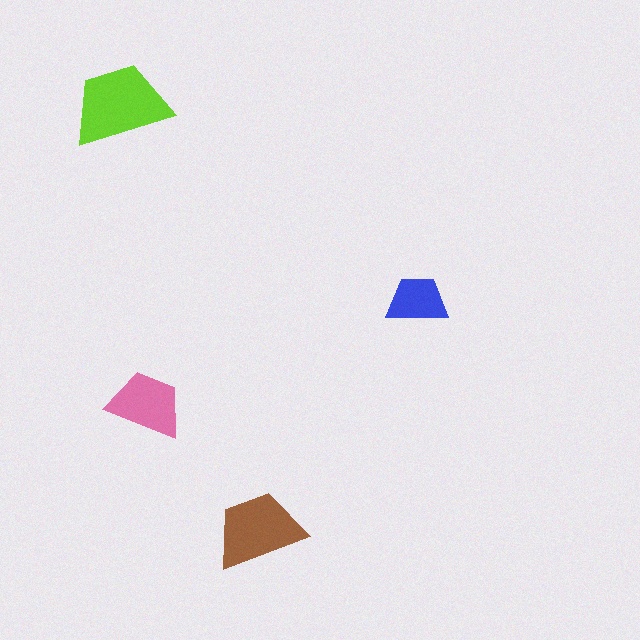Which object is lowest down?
The brown trapezoid is bottommost.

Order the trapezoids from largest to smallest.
the lime one, the brown one, the pink one, the blue one.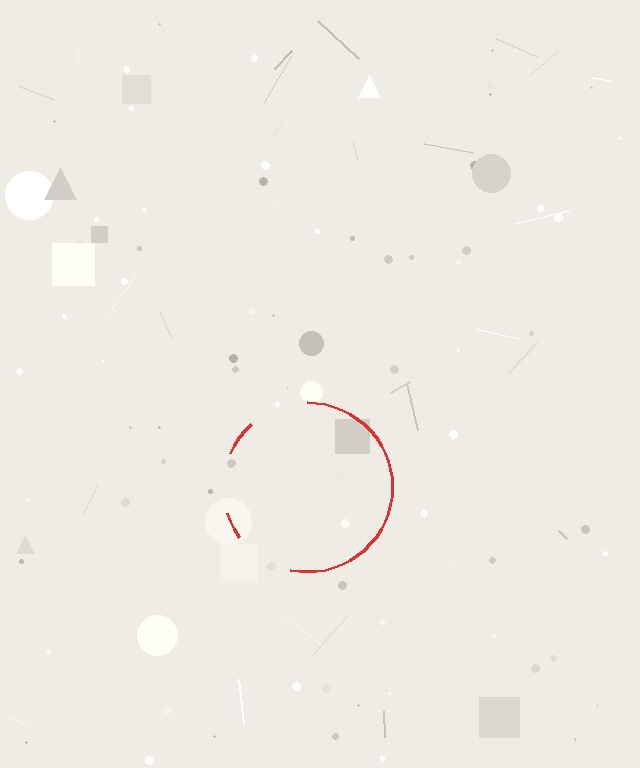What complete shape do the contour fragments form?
The contour fragments form a circle.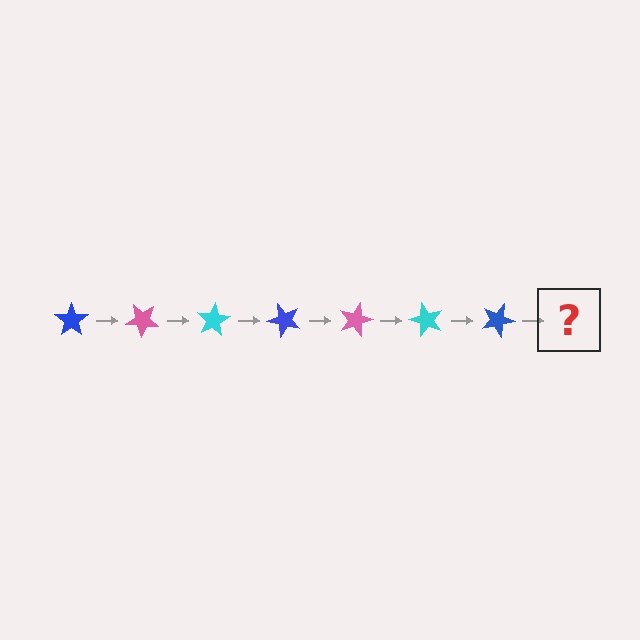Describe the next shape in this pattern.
It should be a pink star, rotated 280 degrees from the start.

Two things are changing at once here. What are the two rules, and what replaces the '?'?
The two rules are that it rotates 40 degrees each step and the color cycles through blue, pink, and cyan. The '?' should be a pink star, rotated 280 degrees from the start.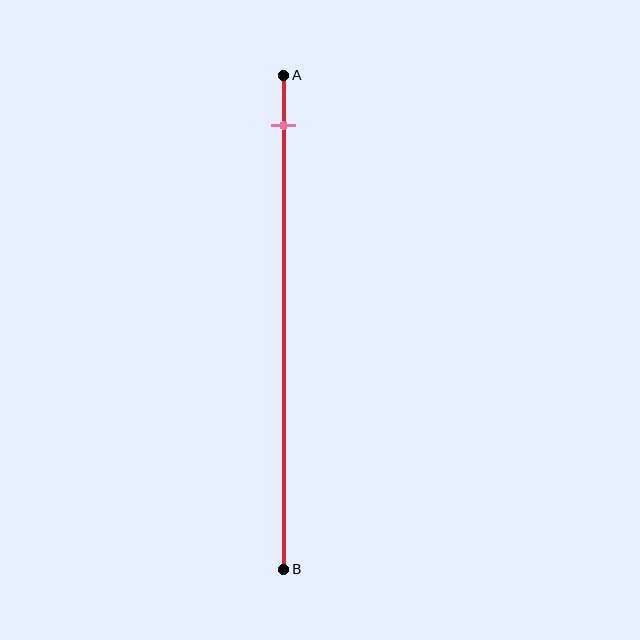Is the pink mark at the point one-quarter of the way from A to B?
No, the mark is at about 10% from A, not at the 25% one-quarter point.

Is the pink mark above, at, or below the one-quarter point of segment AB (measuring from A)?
The pink mark is above the one-quarter point of segment AB.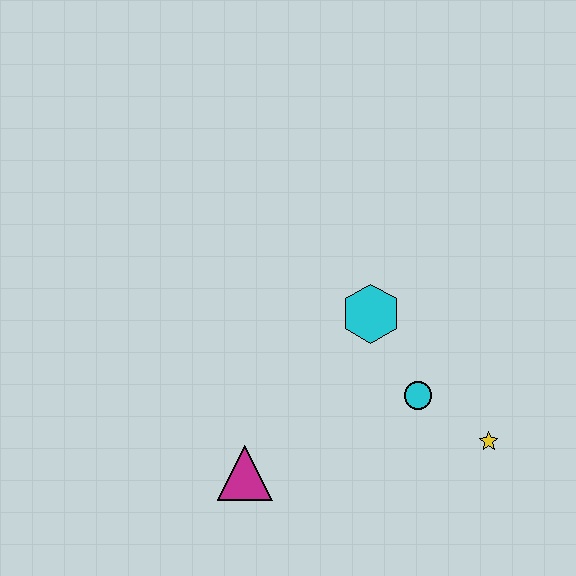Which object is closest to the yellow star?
The cyan circle is closest to the yellow star.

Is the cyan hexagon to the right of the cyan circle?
No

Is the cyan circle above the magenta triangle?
Yes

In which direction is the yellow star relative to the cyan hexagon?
The yellow star is below the cyan hexagon.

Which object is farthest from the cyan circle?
The magenta triangle is farthest from the cyan circle.